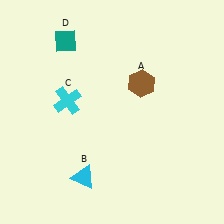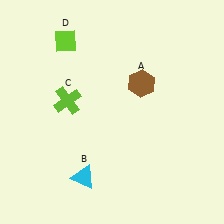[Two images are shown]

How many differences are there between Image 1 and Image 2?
There are 2 differences between the two images.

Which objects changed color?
C changed from cyan to lime. D changed from teal to lime.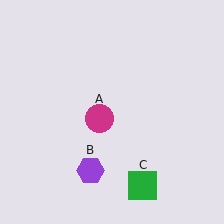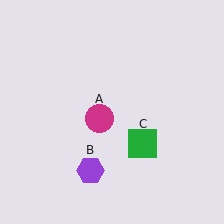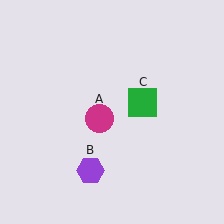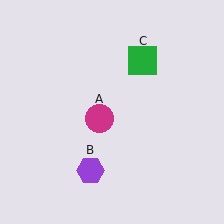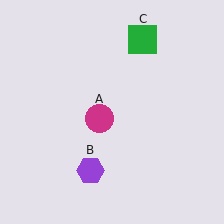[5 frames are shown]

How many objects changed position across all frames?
1 object changed position: green square (object C).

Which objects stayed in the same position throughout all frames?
Magenta circle (object A) and purple hexagon (object B) remained stationary.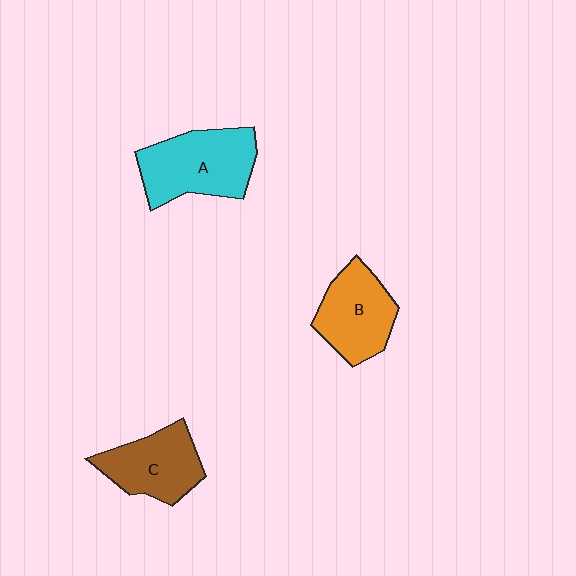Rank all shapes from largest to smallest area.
From largest to smallest: A (cyan), B (orange), C (brown).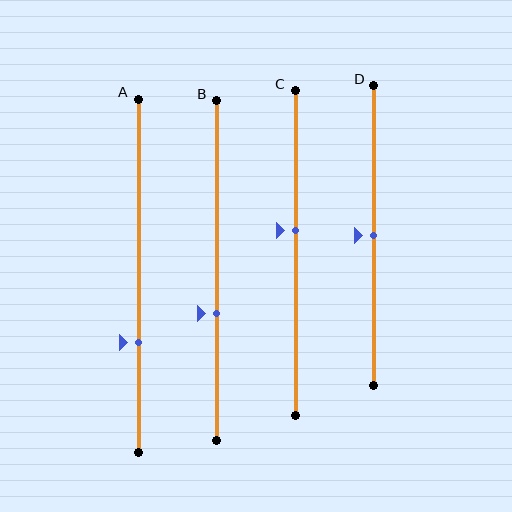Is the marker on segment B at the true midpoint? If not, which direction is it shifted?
No, the marker on segment B is shifted downward by about 13% of the segment length.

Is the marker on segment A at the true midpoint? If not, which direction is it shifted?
No, the marker on segment A is shifted downward by about 19% of the segment length.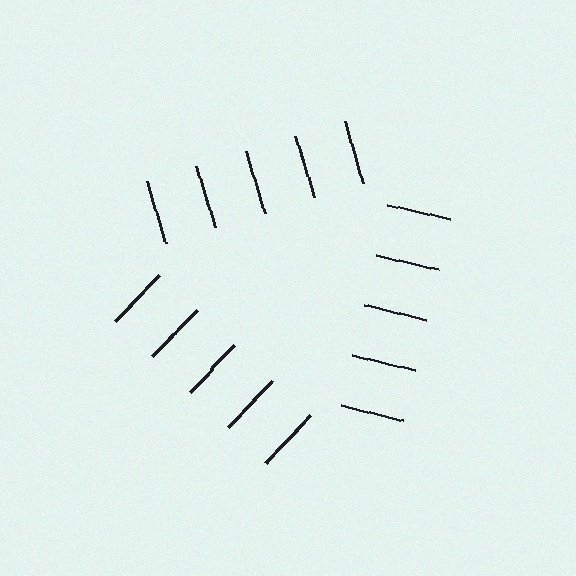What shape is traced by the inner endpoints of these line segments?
An illusory triangle — the line segments terminate on its edges but no continuous stroke is drawn.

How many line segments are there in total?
15 — 5 along each of the 3 edges.